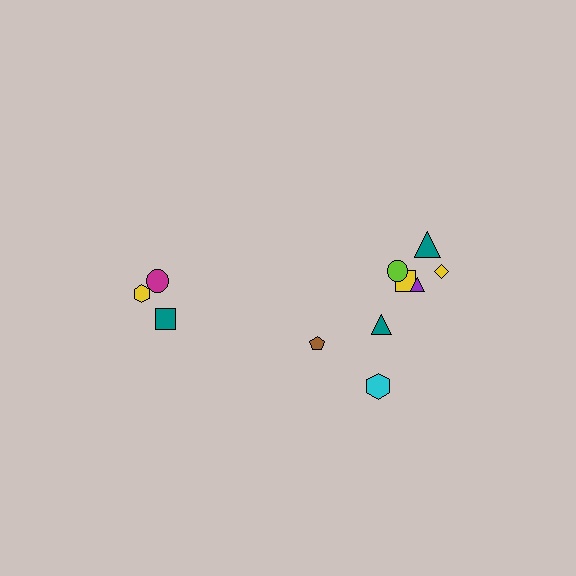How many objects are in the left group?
There are 3 objects.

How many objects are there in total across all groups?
There are 11 objects.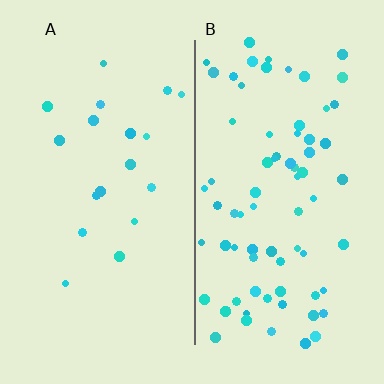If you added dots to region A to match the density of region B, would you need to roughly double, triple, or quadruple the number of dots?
Approximately quadruple.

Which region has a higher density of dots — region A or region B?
B (the right).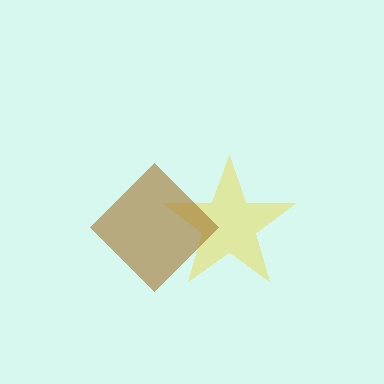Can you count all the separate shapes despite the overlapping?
Yes, there are 2 separate shapes.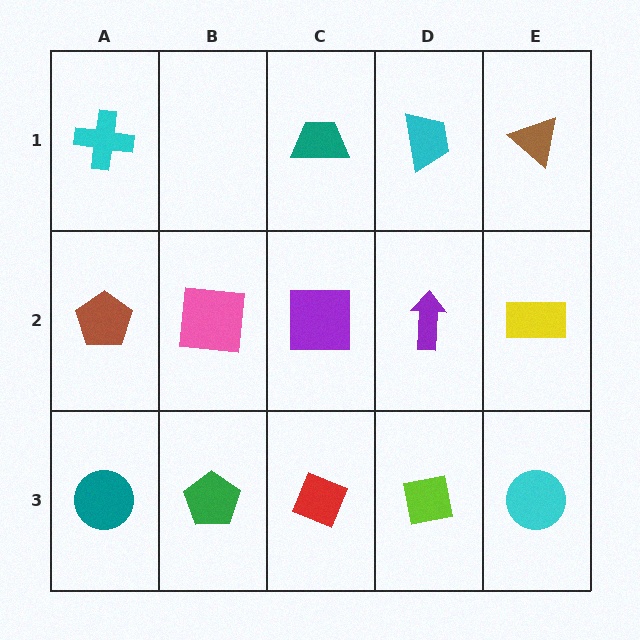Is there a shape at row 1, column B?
No, that cell is empty.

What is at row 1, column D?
A cyan trapezoid.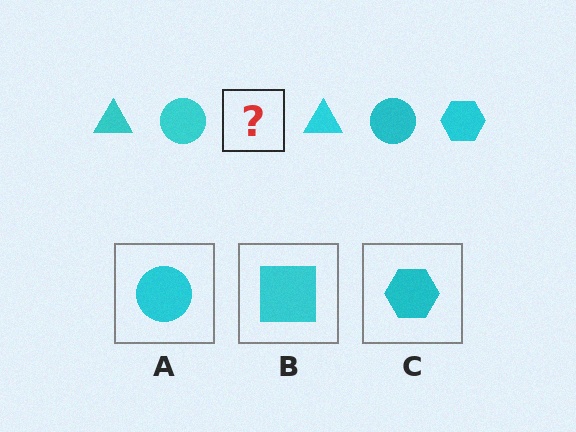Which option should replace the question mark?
Option C.